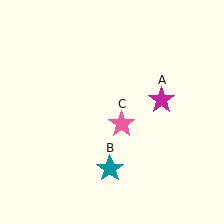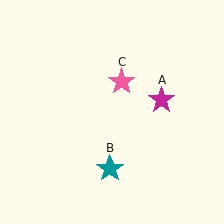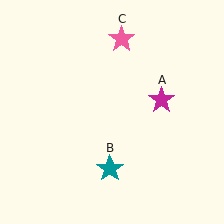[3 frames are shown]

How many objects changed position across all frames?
1 object changed position: pink star (object C).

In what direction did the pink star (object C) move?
The pink star (object C) moved up.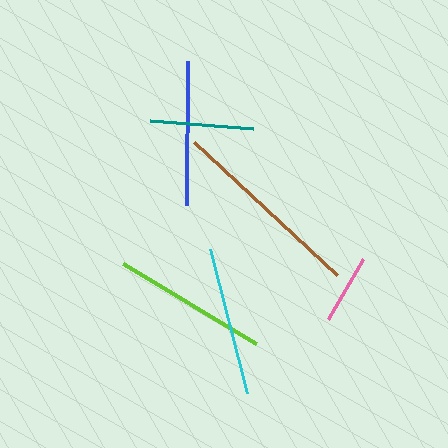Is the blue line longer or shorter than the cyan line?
The cyan line is longer than the blue line.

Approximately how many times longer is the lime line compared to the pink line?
The lime line is approximately 2.2 times the length of the pink line.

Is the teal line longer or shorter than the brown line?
The brown line is longer than the teal line.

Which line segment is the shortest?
The pink line is the shortest at approximately 69 pixels.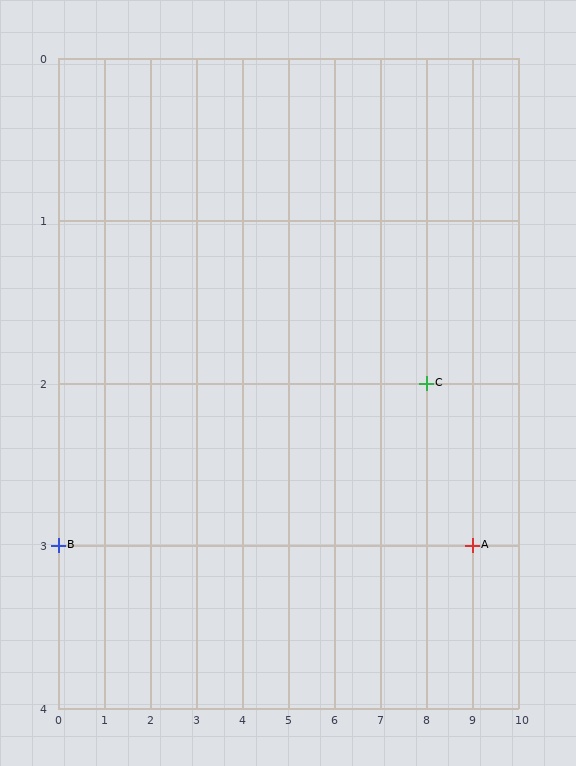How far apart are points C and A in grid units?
Points C and A are 1 column and 1 row apart (about 1.4 grid units diagonally).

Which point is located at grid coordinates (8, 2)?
Point C is at (8, 2).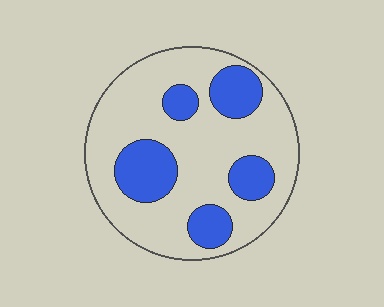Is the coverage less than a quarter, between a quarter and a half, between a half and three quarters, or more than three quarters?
Between a quarter and a half.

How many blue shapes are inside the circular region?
5.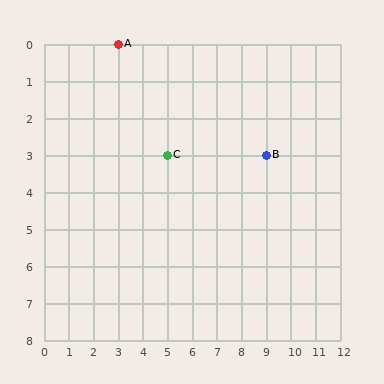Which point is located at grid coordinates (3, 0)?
Point A is at (3, 0).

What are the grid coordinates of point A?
Point A is at grid coordinates (3, 0).